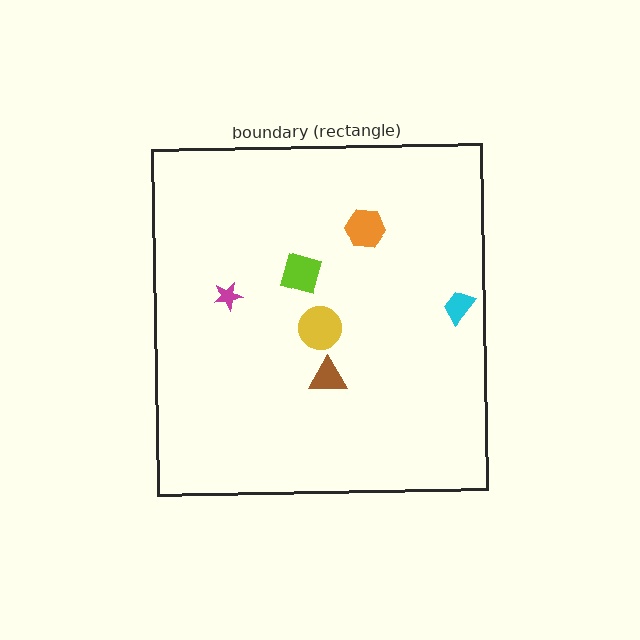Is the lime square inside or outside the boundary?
Inside.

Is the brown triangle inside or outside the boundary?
Inside.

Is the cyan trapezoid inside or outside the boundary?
Inside.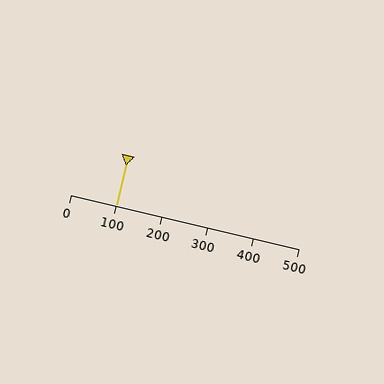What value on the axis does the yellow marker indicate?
The marker indicates approximately 100.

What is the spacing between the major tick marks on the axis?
The major ticks are spaced 100 apart.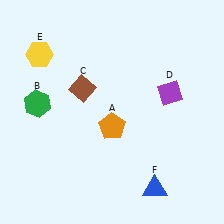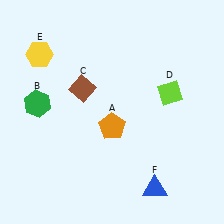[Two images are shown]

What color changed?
The diamond (D) changed from purple in Image 1 to lime in Image 2.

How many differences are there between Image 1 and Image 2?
There is 1 difference between the two images.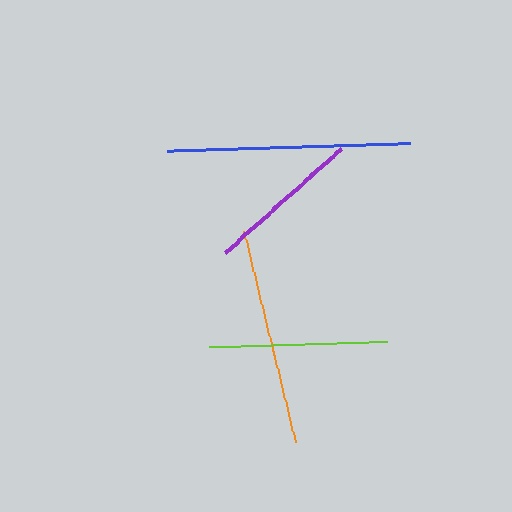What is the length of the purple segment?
The purple segment is approximately 156 pixels long.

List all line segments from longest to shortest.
From longest to shortest: blue, orange, lime, purple.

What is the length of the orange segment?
The orange segment is approximately 217 pixels long.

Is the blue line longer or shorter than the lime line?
The blue line is longer than the lime line.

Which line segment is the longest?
The blue line is the longest at approximately 243 pixels.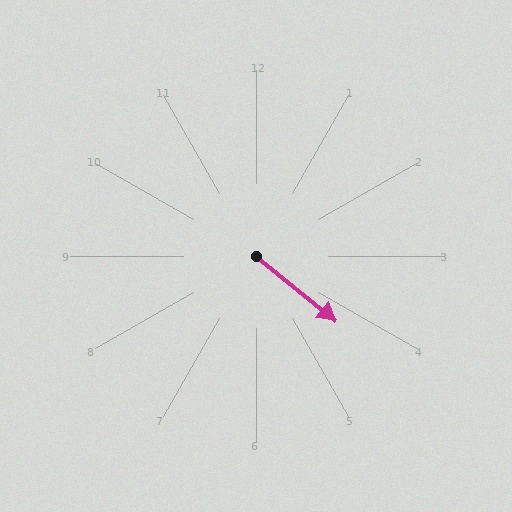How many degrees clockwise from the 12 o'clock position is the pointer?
Approximately 129 degrees.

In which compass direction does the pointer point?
Southeast.